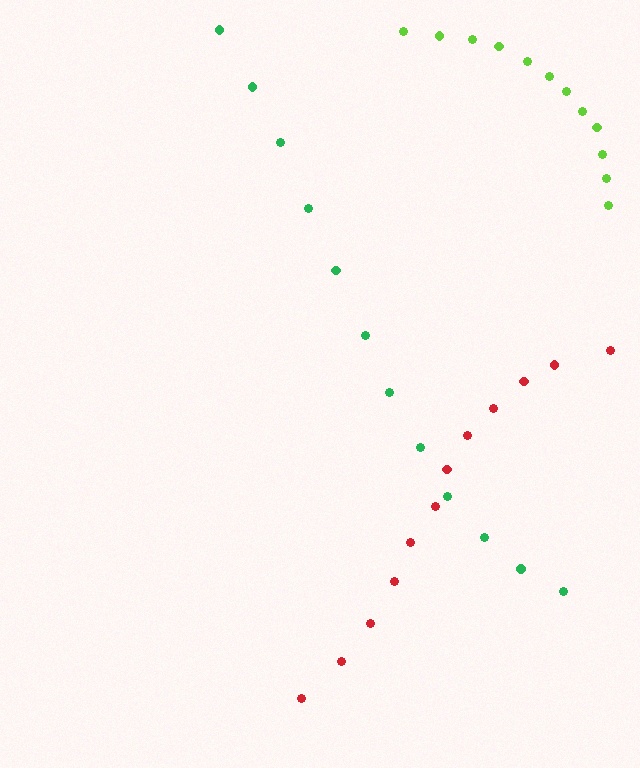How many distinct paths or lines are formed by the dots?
There are 3 distinct paths.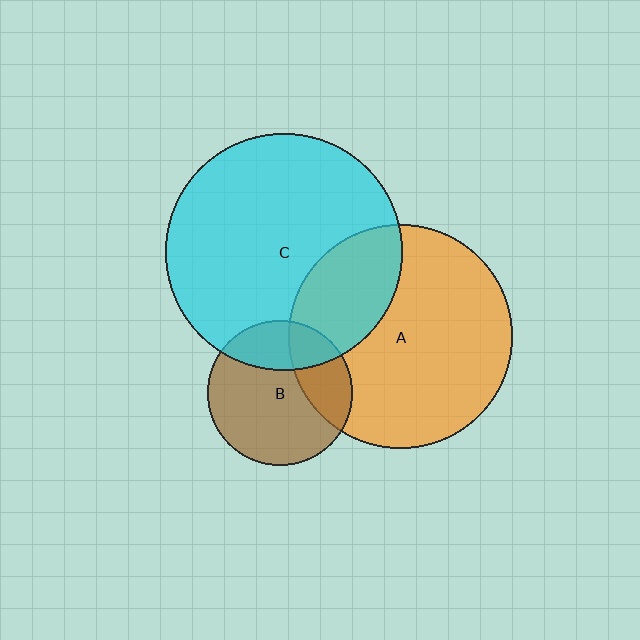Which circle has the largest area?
Circle C (cyan).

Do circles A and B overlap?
Yes.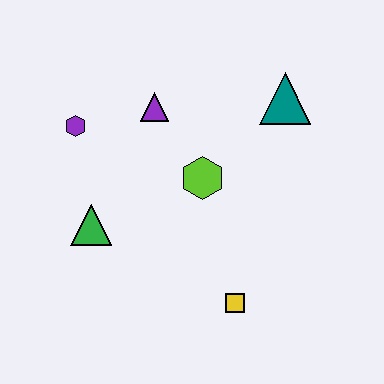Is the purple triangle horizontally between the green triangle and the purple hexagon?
No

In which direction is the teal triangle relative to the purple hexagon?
The teal triangle is to the right of the purple hexagon.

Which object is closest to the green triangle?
The purple hexagon is closest to the green triangle.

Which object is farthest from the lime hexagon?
The purple hexagon is farthest from the lime hexagon.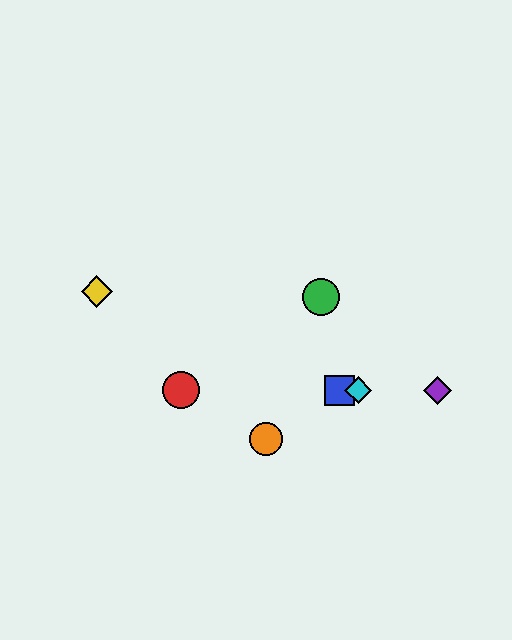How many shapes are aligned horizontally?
4 shapes (the red circle, the blue square, the purple diamond, the cyan diamond) are aligned horizontally.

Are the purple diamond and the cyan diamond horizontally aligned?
Yes, both are at y≈390.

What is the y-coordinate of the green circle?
The green circle is at y≈297.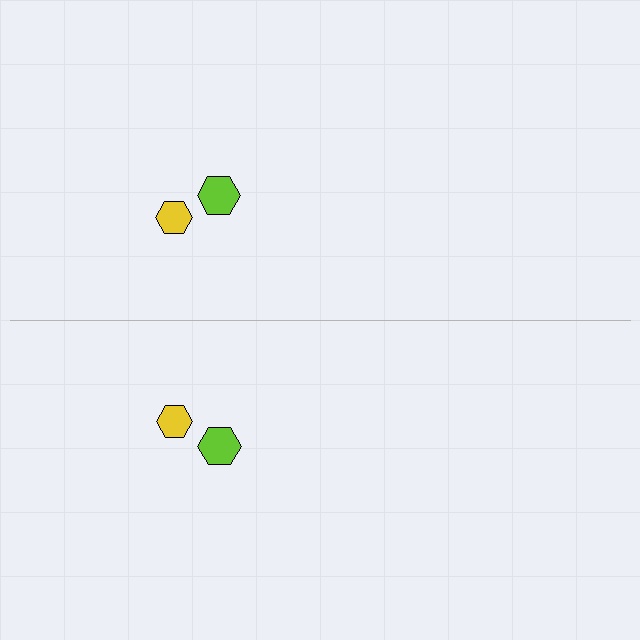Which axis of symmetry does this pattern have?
The pattern has a horizontal axis of symmetry running through the center of the image.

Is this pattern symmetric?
Yes, this pattern has bilateral (reflection) symmetry.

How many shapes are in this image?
There are 4 shapes in this image.